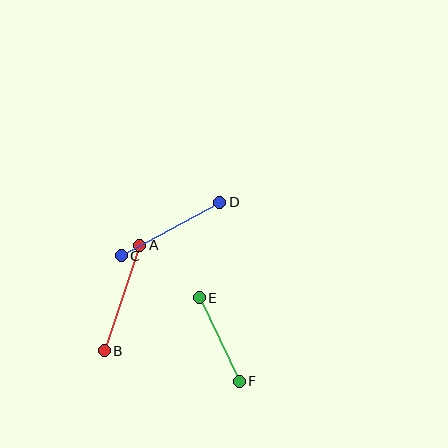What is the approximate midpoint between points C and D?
The midpoint is at approximately (170, 229) pixels.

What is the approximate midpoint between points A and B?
The midpoint is at approximately (122, 298) pixels.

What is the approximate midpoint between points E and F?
The midpoint is at approximately (219, 340) pixels.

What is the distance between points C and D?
The distance is approximately 112 pixels.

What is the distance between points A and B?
The distance is approximately 111 pixels.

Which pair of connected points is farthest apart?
Points C and D are farthest apart.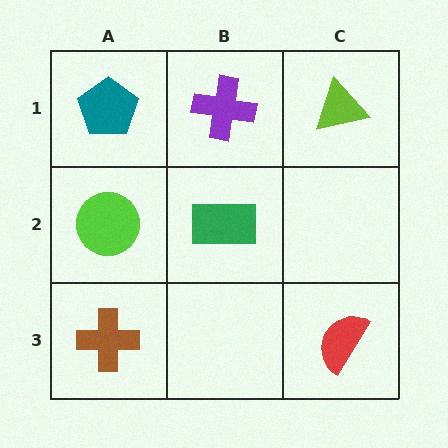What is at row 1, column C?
A lime triangle.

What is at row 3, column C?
A red semicircle.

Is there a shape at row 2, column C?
No, that cell is empty.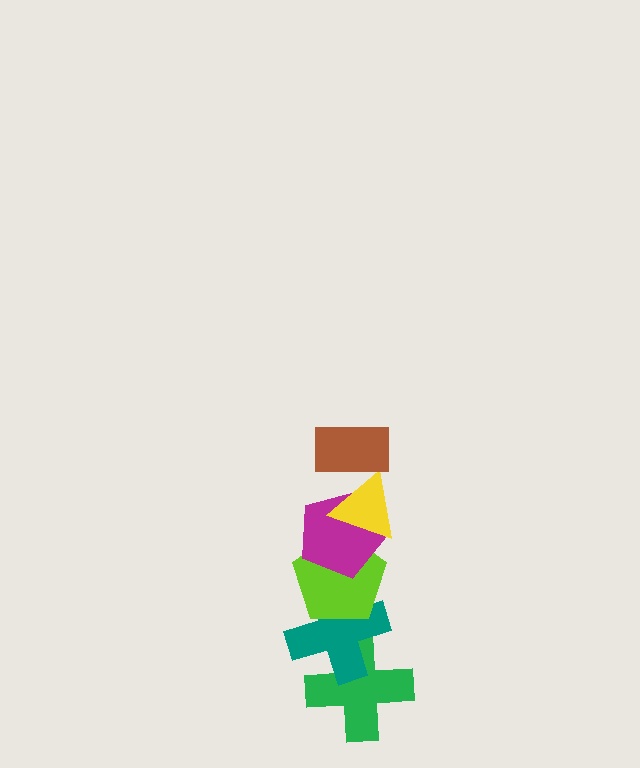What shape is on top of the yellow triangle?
The brown rectangle is on top of the yellow triangle.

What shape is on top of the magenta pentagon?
The yellow triangle is on top of the magenta pentagon.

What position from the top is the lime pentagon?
The lime pentagon is 4th from the top.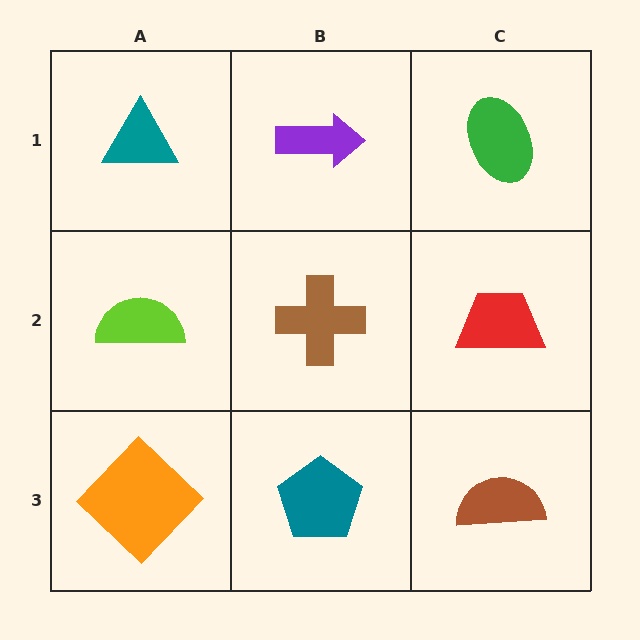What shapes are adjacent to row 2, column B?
A purple arrow (row 1, column B), a teal pentagon (row 3, column B), a lime semicircle (row 2, column A), a red trapezoid (row 2, column C).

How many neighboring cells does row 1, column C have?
2.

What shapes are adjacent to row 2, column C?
A green ellipse (row 1, column C), a brown semicircle (row 3, column C), a brown cross (row 2, column B).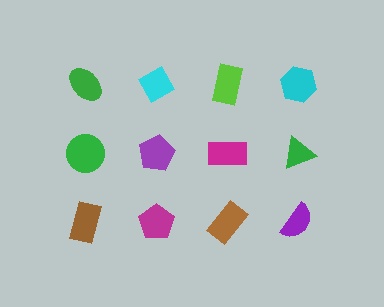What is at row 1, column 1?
A green ellipse.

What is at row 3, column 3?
A brown rectangle.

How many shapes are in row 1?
4 shapes.